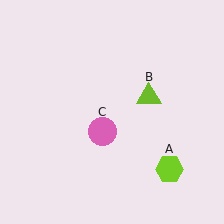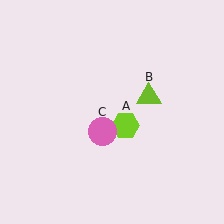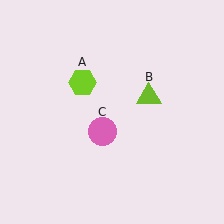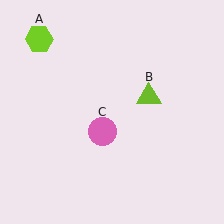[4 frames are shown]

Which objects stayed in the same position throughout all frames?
Lime triangle (object B) and pink circle (object C) remained stationary.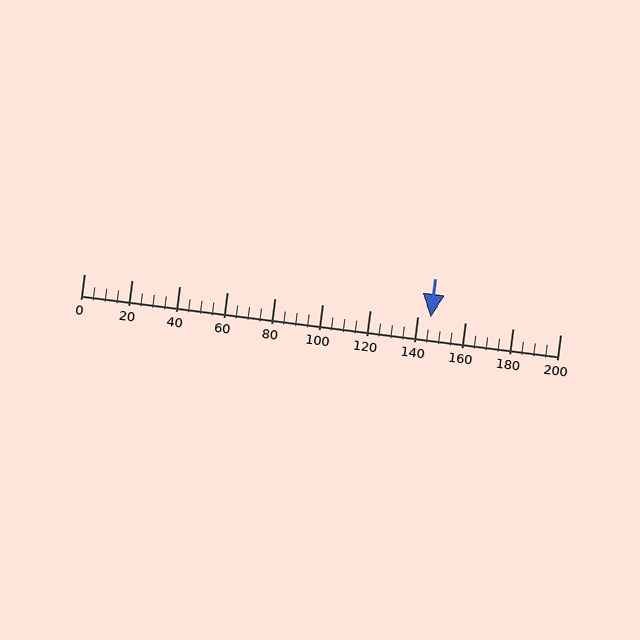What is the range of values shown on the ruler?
The ruler shows values from 0 to 200.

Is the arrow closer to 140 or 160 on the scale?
The arrow is closer to 140.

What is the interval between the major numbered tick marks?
The major tick marks are spaced 20 units apart.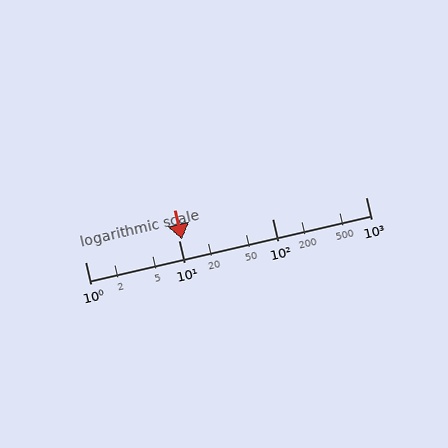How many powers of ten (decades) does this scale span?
The scale spans 3 decades, from 1 to 1000.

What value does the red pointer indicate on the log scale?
The pointer indicates approximately 11.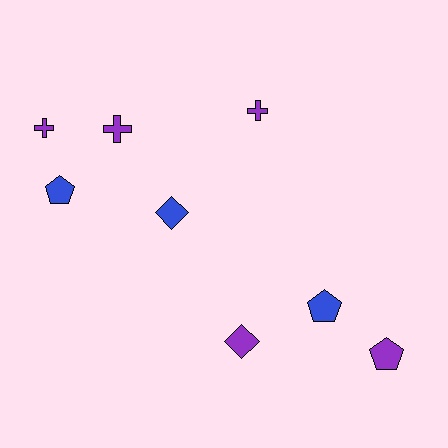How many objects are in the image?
There are 8 objects.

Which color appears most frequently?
Purple, with 5 objects.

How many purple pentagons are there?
There is 1 purple pentagon.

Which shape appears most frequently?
Cross, with 3 objects.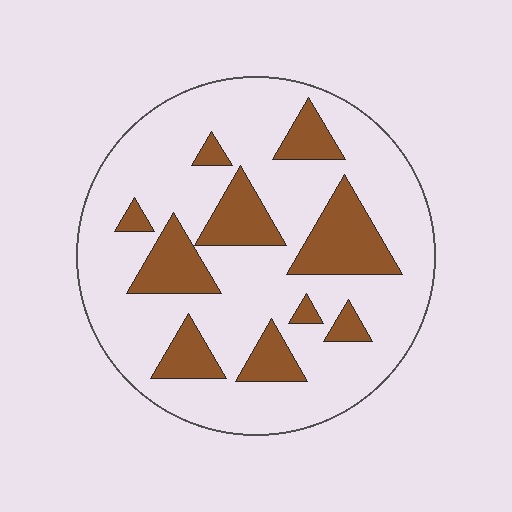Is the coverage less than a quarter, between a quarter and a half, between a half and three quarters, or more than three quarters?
Less than a quarter.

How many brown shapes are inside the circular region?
10.